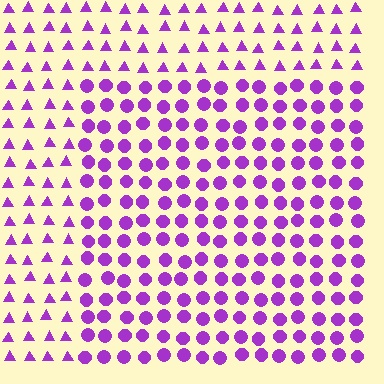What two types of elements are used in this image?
The image uses circles inside the rectangle region and triangles outside it.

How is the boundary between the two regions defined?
The boundary is defined by a change in element shape: circles inside vs. triangles outside. All elements share the same color and spacing.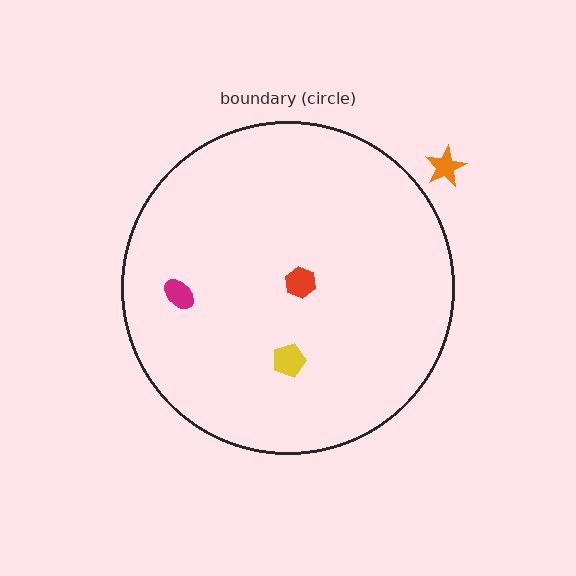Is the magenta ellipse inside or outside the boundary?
Inside.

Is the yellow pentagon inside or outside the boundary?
Inside.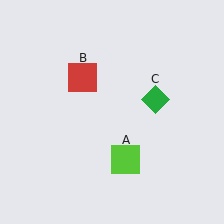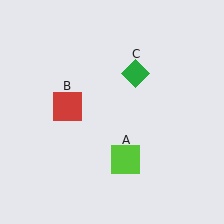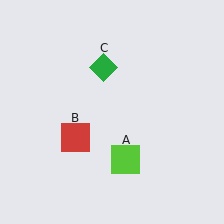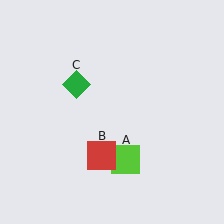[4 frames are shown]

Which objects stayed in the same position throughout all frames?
Lime square (object A) remained stationary.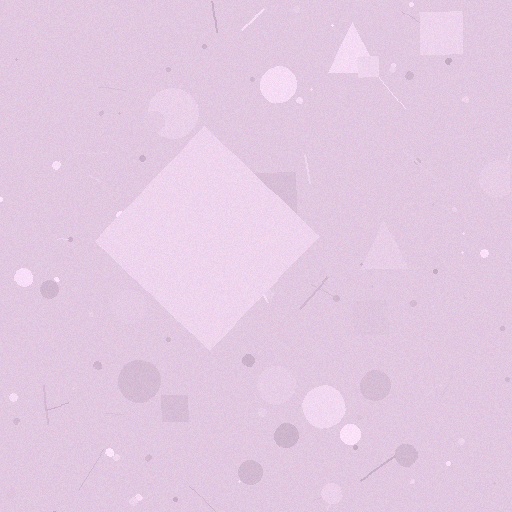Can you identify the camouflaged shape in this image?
The camouflaged shape is a diamond.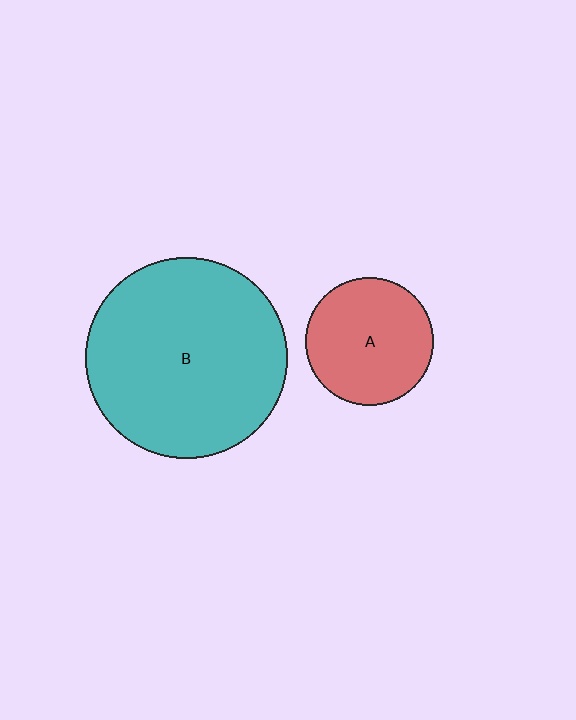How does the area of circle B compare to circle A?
Approximately 2.5 times.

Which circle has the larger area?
Circle B (teal).